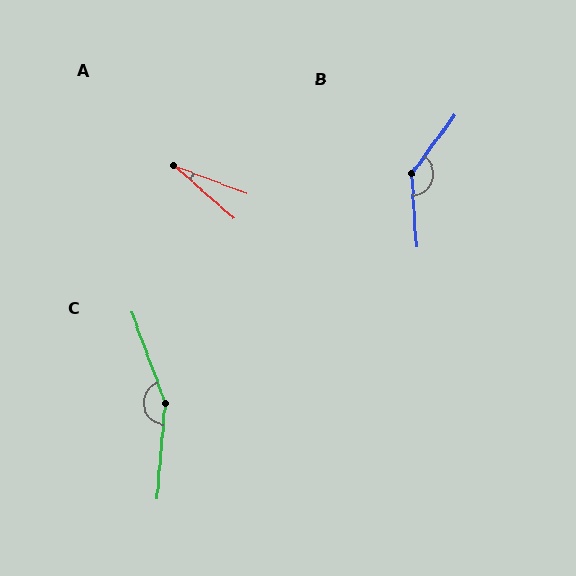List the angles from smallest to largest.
A (21°), B (139°), C (155°).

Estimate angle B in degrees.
Approximately 139 degrees.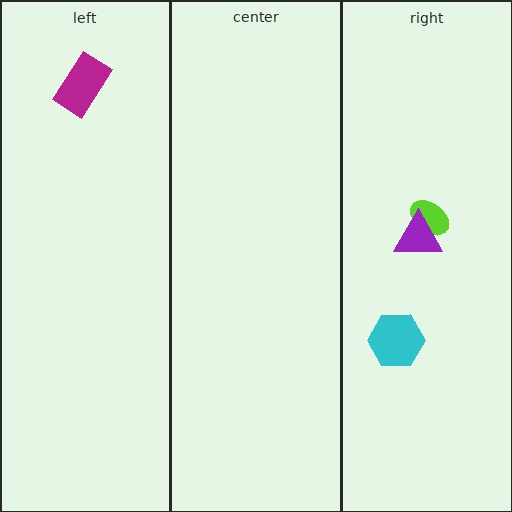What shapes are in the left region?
The magenta rectangle.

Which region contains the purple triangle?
The right region.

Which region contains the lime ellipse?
The right region.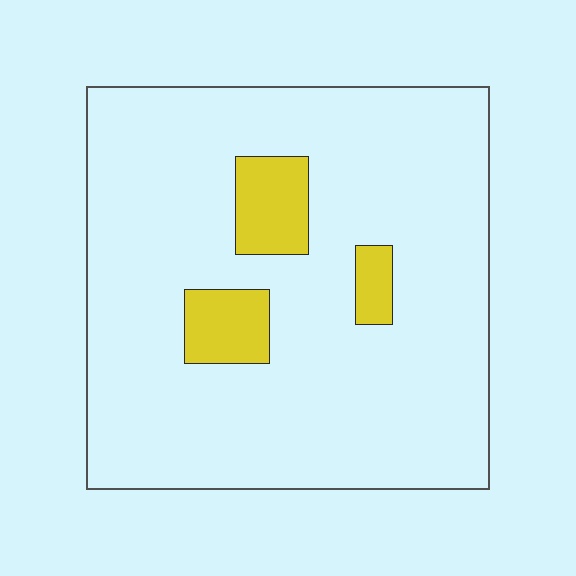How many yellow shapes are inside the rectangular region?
3.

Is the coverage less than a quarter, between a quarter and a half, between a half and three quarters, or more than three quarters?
Less than a quarter.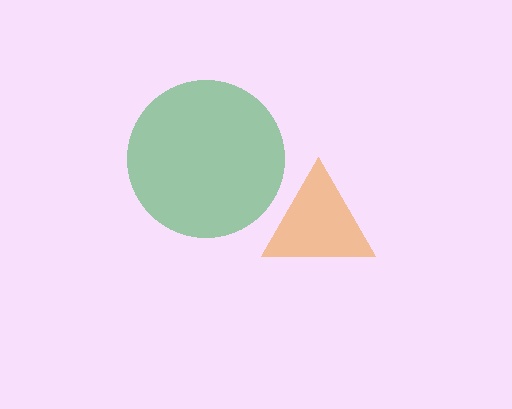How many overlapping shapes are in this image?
There are 2 overlapping shapes in the image.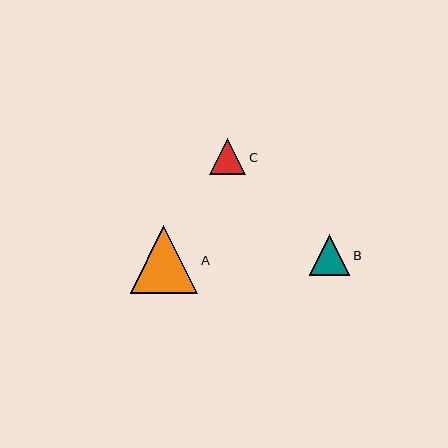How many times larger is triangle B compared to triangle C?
Triangle B is approximately 1.1 times the size of triangle C.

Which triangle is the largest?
Triangle A is the largest with a size of approximately 67 pixels.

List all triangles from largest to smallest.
From largest to smallest: A, B, C.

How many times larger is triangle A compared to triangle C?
Triangle A is approximately 1.8 times the size of triangle C.